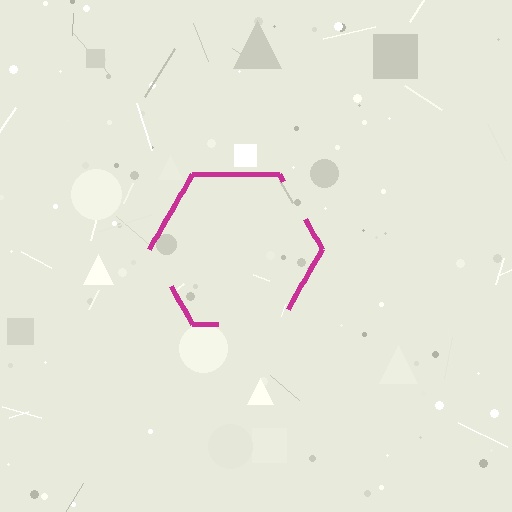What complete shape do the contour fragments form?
The contour fragments form a hexagon.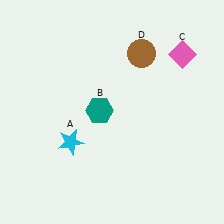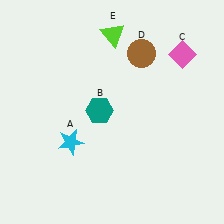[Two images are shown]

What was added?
A lime triangle (E) was added in Image 2.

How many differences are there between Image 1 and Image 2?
There is 1 difference between the two images.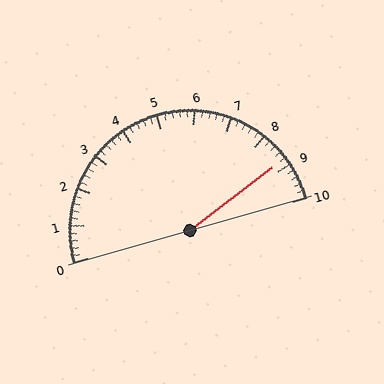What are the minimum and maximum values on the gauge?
The gauge ranges from 0 to 10.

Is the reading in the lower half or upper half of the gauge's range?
The reading is in the upper half of the range (0 to 10).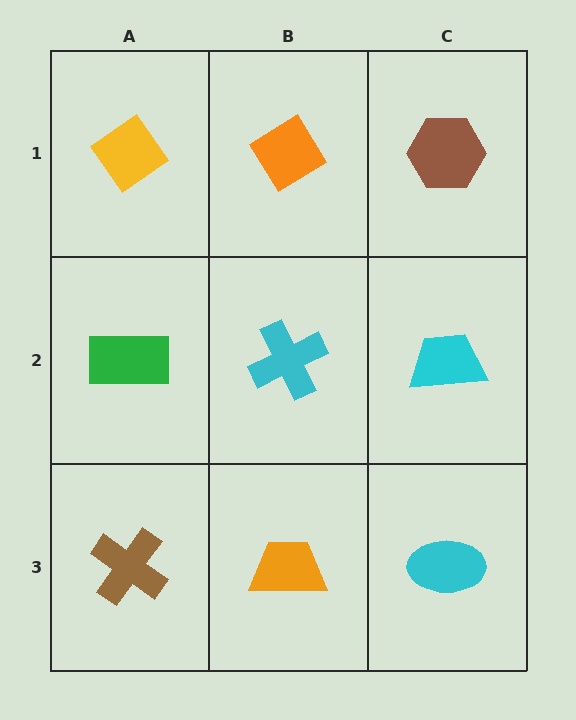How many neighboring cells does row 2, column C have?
3.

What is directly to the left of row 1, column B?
A yellow diamond.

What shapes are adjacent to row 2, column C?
A brown hexagon (row 1, column C), a cyan ellipse (row 3, column C), a cyan cross (row 2, column B).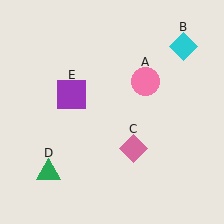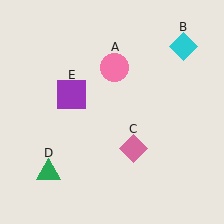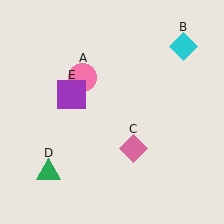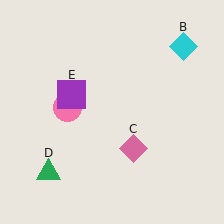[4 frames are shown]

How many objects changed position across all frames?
1 object changed position: pink circle (object A).